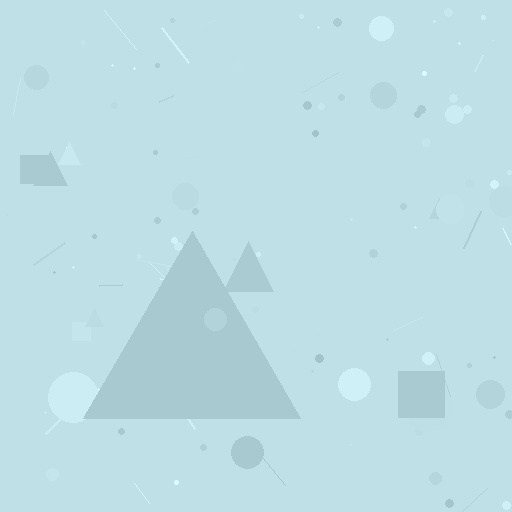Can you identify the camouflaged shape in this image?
The camouflaged shape is a triangle.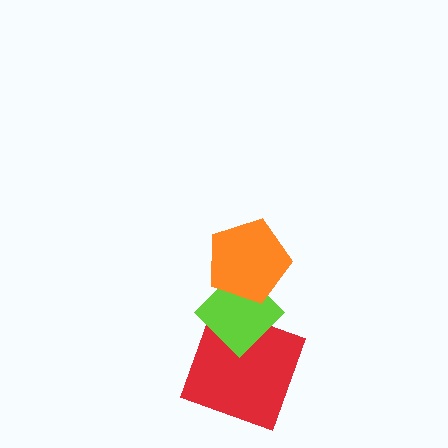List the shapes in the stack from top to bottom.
From top to bottom: the orange pentagon, the lime diamond, the red square.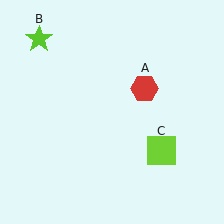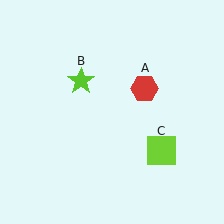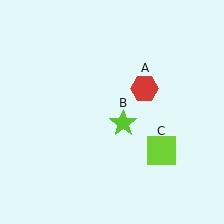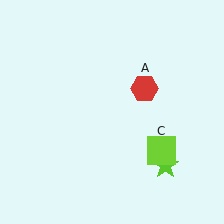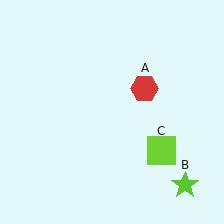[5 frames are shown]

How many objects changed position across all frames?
1 object changed position: lime star (object B).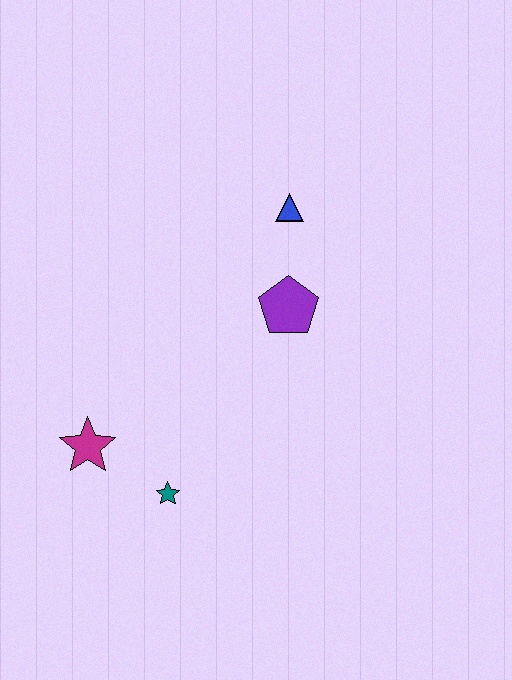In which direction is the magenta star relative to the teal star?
The magenta star is to the left of the teal star.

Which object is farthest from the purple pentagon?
The magenta star is farthest from the purple pentagon.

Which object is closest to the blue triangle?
The purple pentagon is closest to the blue triangle.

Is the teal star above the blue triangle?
No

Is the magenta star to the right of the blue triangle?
No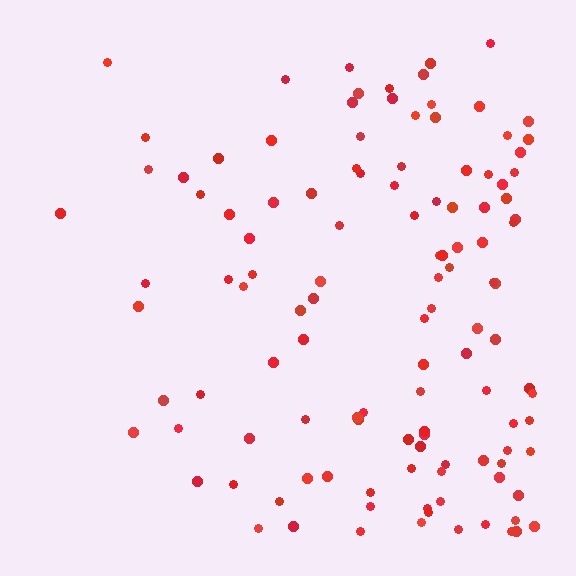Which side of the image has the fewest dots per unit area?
The left.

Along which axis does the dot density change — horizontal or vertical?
Horizontal.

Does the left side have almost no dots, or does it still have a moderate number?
Still a moderate number, just noticeably fewer than the right.